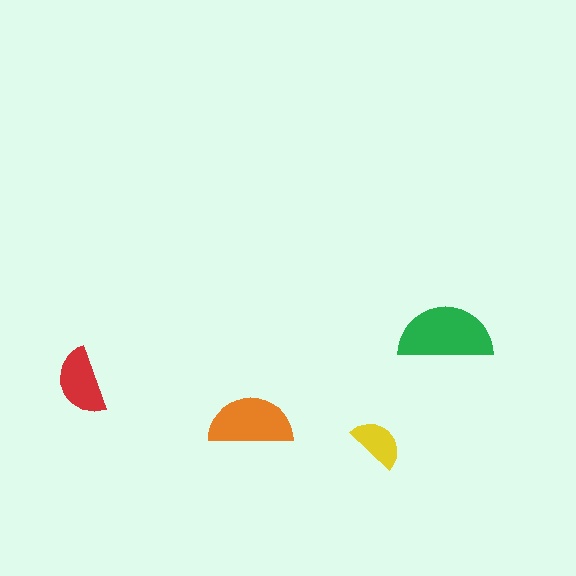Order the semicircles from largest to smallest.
the green one, the orange one, the red one, the yellow one.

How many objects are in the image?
There are 4 objects in the image.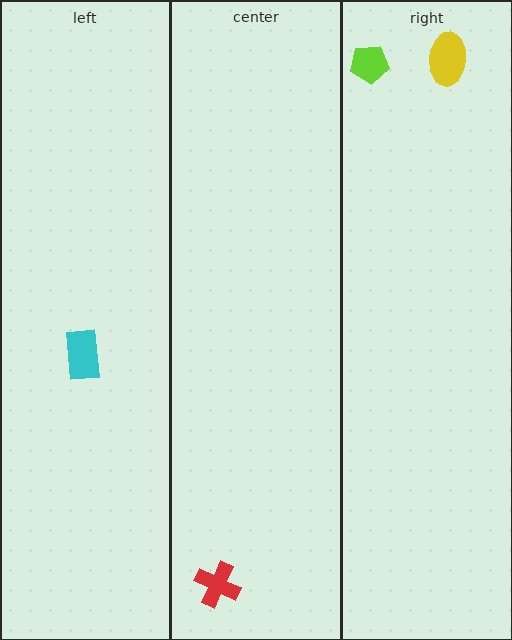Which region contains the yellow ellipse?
The right region.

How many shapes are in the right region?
2.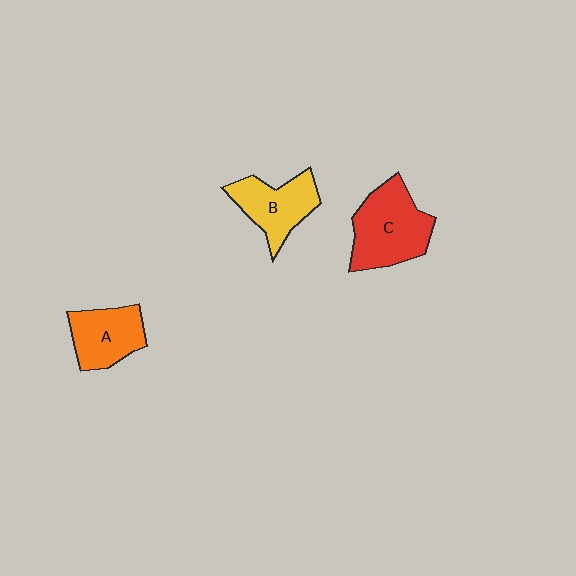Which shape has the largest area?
Shape C (red).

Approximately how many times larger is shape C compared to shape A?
Approximately 1.4 times.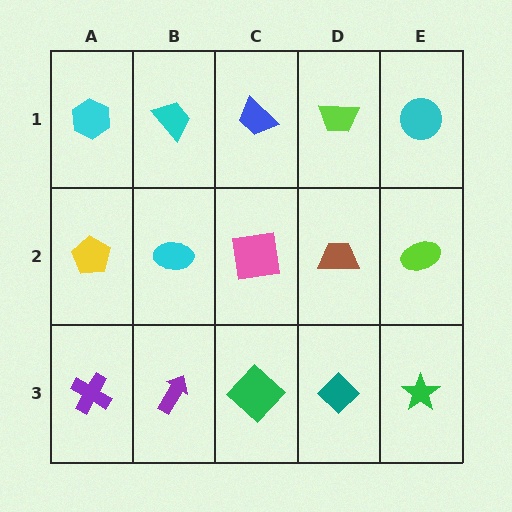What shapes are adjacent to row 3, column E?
A lime ellipse (row 2, column E), a teal diamond (row 3, column D).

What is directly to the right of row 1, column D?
A cyan circle.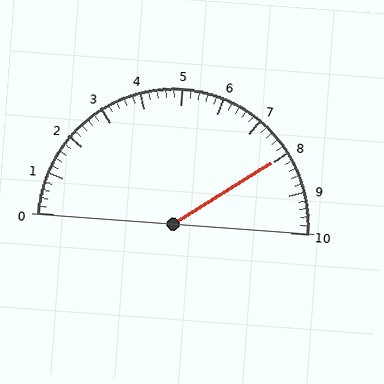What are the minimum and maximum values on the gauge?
The gauge ranges from 0 to 10.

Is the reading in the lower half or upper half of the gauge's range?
The reading is in the upper half of the range (0 to 10).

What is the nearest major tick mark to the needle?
The nearest major tick mark is 8.